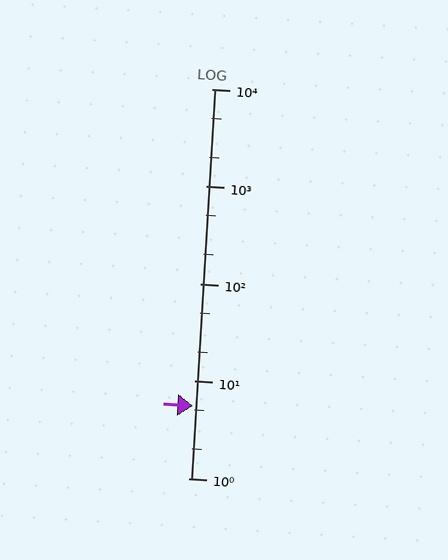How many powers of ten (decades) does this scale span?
The scale spans 4 decades, from 1 to 10000.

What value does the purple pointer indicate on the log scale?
The pointer indicates approximately 5.5.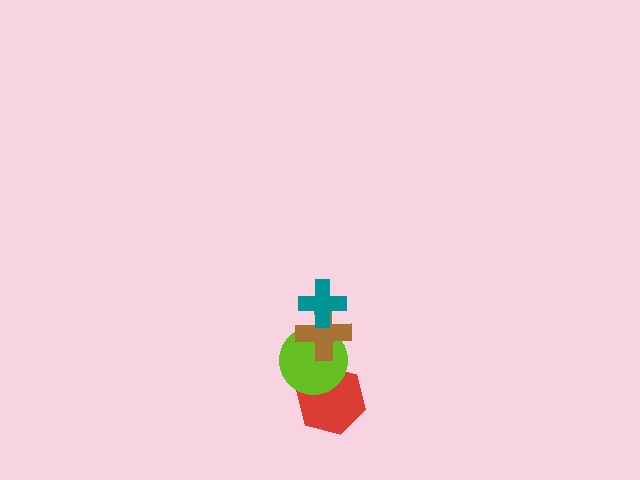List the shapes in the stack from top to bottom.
From top to bottom: the teal cross, the brown cross, the lime circle, the red hexagon.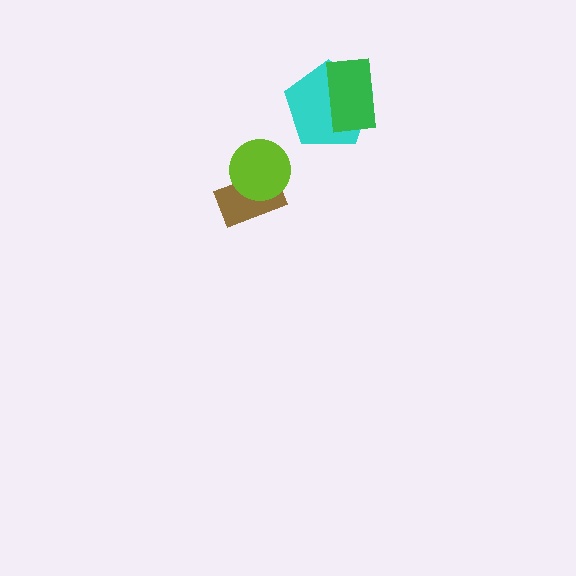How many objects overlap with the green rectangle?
1 object overlaps with the green rectangle.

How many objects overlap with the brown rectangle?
1 object overlaps with the brown rectangle.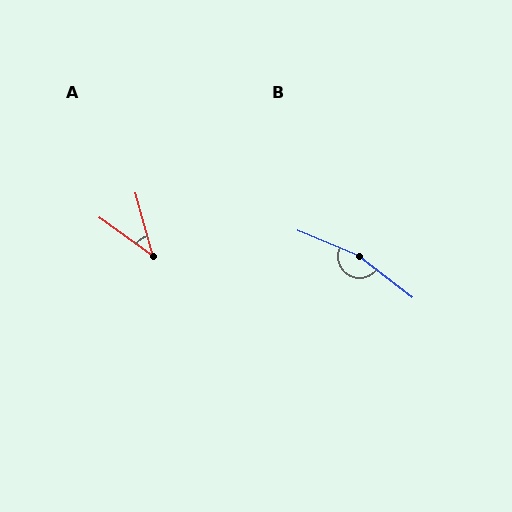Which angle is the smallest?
A, at approximately 39 degrees.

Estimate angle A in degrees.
Approximately 39 degrees.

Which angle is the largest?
B, at approximately 165 degrees.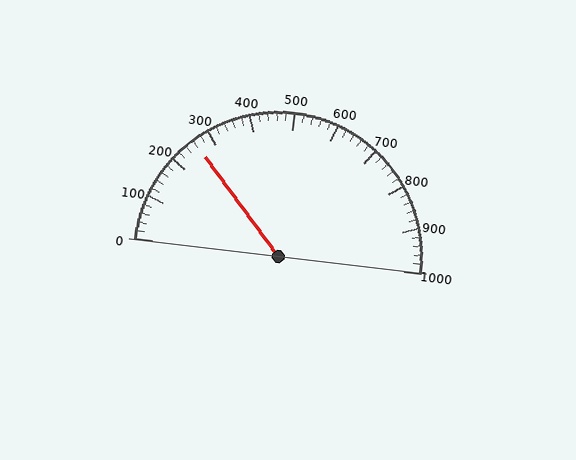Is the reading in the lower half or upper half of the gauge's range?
The reading is in the lower half of the range (0 to 1000).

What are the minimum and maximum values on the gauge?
The gauge ranges from 0 to 1000.